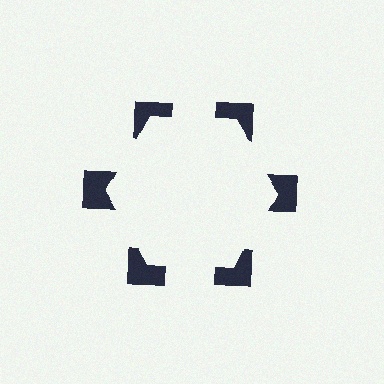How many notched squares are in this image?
There are 6 — one at each vertex of the illusory hexagon.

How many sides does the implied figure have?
6 sides.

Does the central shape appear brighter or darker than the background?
It typically appears slightly brighter than the background, even though no actual brightness change is drawn.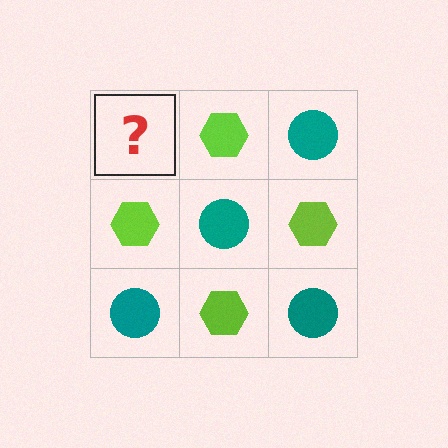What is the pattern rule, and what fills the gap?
The rule is that it alternates teal circle and lime hexagon in a checkerboard pattern. The gap should be filled with a teal circle.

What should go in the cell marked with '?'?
The missing cell should contain a teal circle.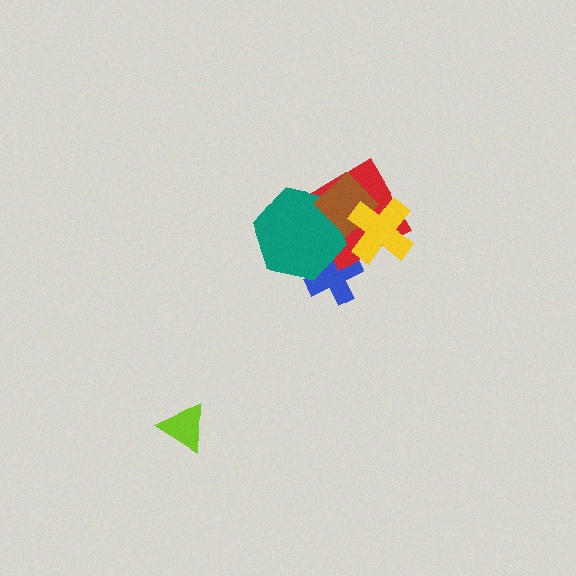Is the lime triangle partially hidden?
No, no other shape covers it.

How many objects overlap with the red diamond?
3 objects overlap with the red diamond.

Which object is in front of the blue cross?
The teal hexagon is in front of the blue cross.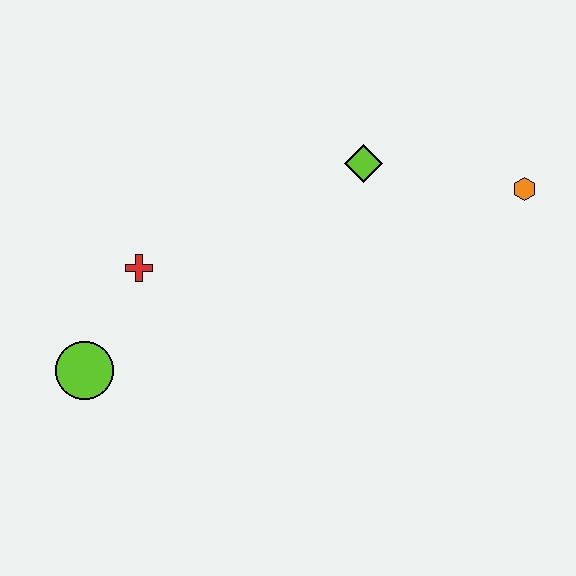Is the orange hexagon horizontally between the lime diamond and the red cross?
No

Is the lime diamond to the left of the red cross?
No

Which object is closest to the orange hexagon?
The lime diamond is closest to the orange hexagon.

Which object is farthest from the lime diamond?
The lime circle is farthest from the lime diamond.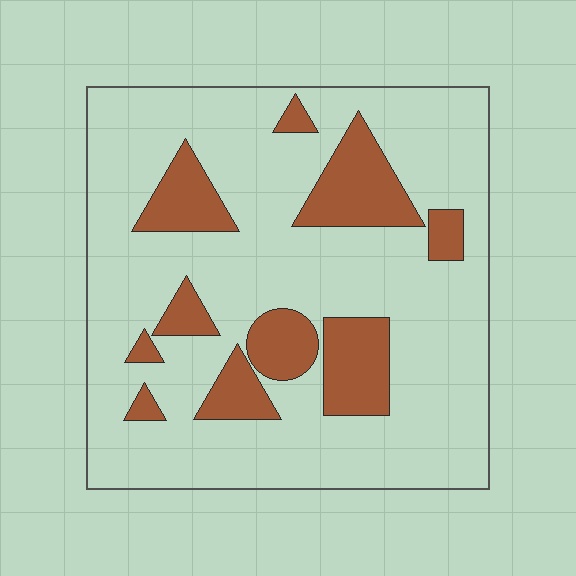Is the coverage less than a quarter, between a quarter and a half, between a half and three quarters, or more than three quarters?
Less than a quarter.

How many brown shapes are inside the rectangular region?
10.